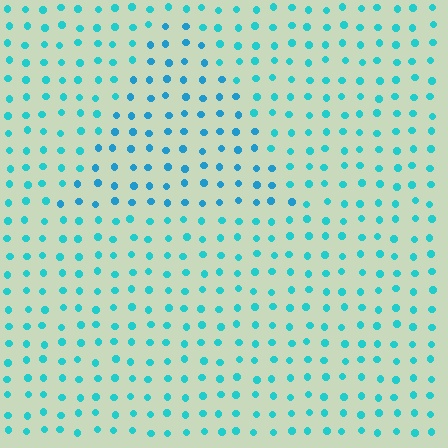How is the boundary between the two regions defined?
The boundary is defined purely by a slight shift in hue (about 19 degrees). Spacing, size, and orientation are identical on both sides.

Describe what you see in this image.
The image is filled with small cyan elements in a uniform arrangement. A triangle-shaped region is visible where the elements are tinted to a slightly different hue, forming a subtle color boundary.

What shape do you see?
I see a triangle.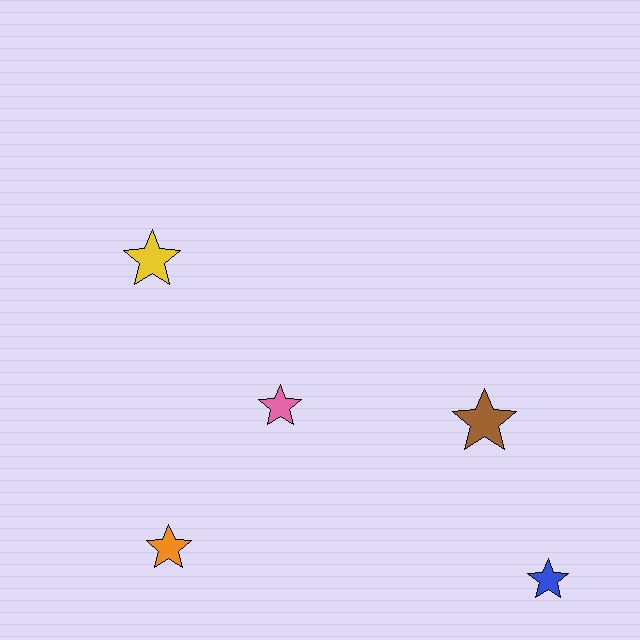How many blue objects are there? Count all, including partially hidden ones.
There is 1 blue object.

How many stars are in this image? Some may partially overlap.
There are 5 stars.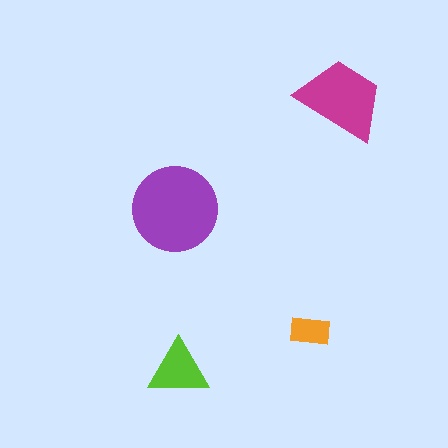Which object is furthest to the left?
The purple circle is leftmost.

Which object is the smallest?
The orange rectangle.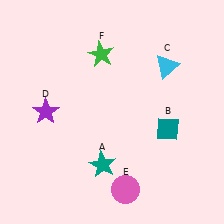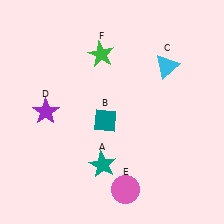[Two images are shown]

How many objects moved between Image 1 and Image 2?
1 object moved between the two images.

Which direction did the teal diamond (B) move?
The teal diamond (B) moved left.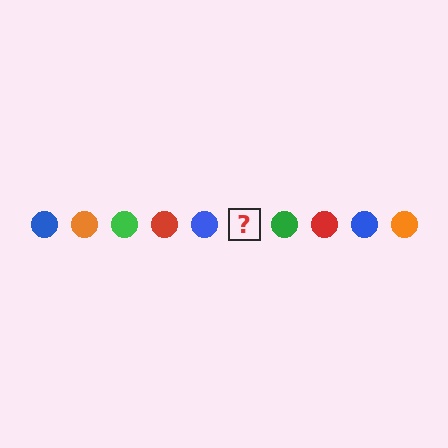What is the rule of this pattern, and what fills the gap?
The rule is that the pattern cycles through blue, orange, green, red circles. The gap should be filled with an orange circle.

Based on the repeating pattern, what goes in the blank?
The blank should be an orange circle.